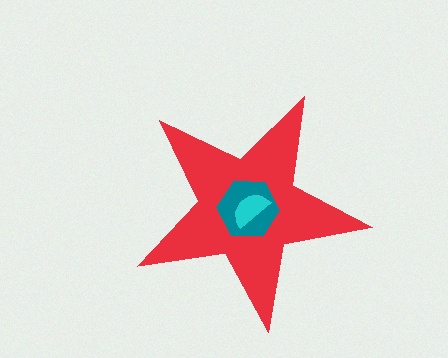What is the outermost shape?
The red star.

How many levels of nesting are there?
3.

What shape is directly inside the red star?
The teal hexagon.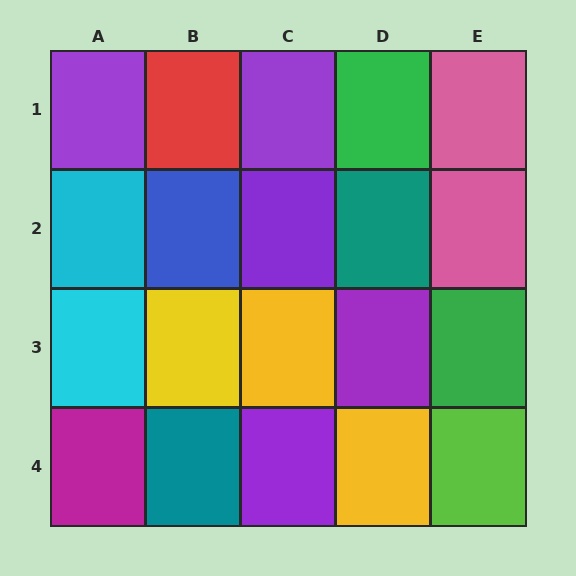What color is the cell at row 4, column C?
Purple.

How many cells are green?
2 cells are green.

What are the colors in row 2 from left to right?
Cyan, blue, purple, teal, pink.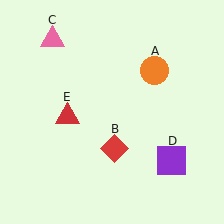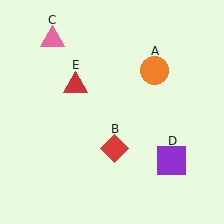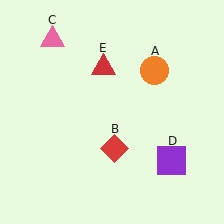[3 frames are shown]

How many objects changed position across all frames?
1 object changed position: red triangle (object E).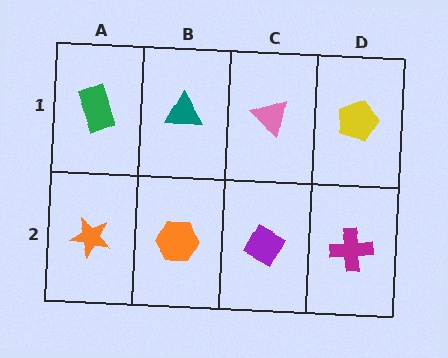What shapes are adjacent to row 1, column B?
An orange hexagon (row 2, column B), a green rectangle (row 1, column A), a pink triangle (row 1, column C).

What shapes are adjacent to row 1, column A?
An orange star (row 2, column A), a teal triangle (row 1, column B).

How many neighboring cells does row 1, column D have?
2.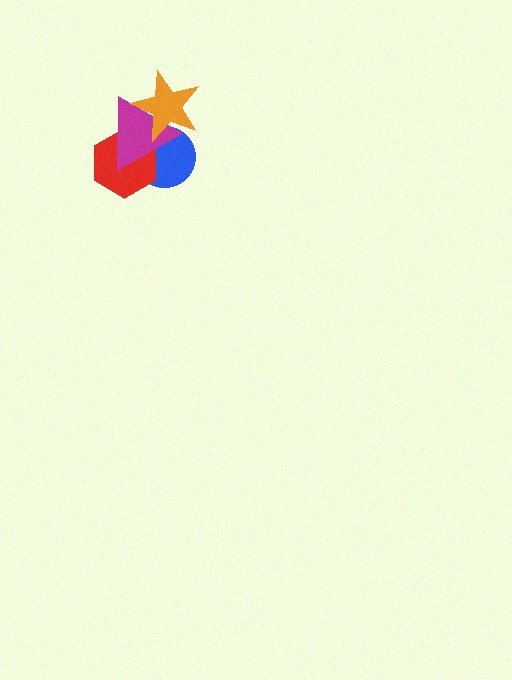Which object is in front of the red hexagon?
The magenta triangle is in front of the red hexagon.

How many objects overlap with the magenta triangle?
3 objects overlap with the magenta triangle.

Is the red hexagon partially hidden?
Yes, it is partially covered by another shape.